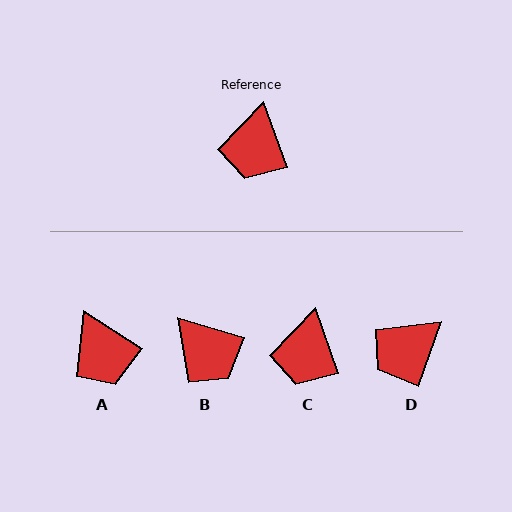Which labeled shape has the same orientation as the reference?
C.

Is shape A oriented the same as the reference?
No, it is off by about 38 degrees.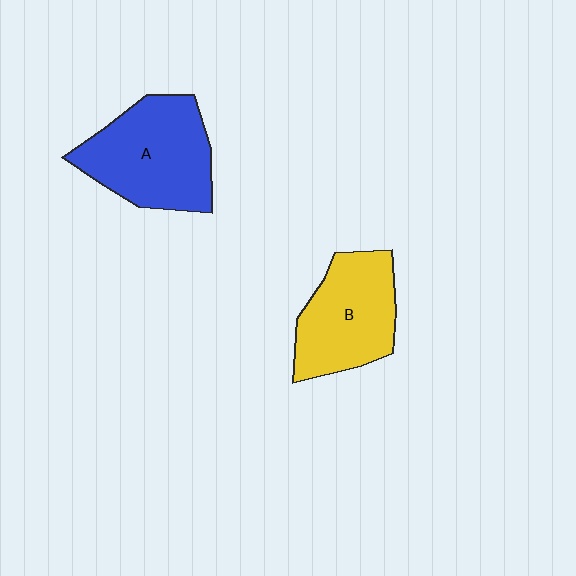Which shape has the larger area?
Shape A (blue).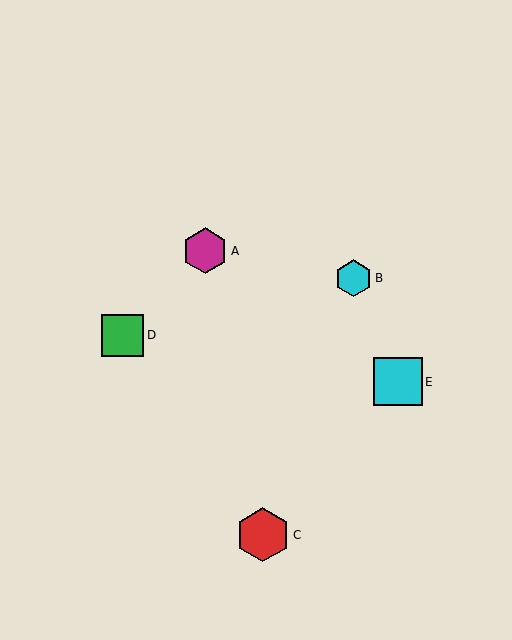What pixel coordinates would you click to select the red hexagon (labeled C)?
Click at (263, 535) to select the red hexagon C.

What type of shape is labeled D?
Shape D is a green square.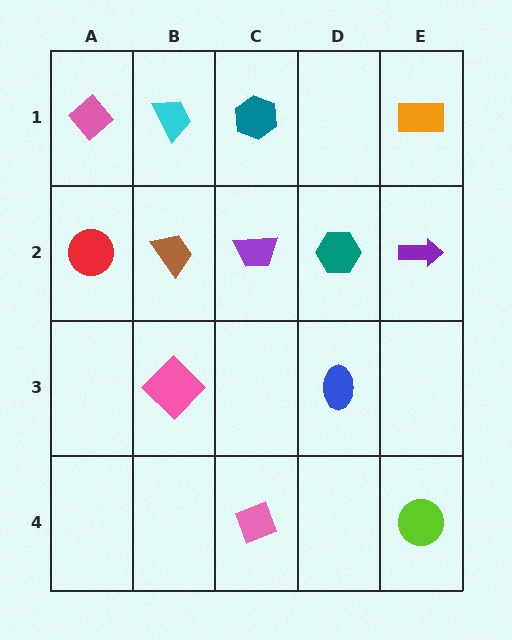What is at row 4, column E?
A lime circle.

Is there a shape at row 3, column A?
No, that cell is empty.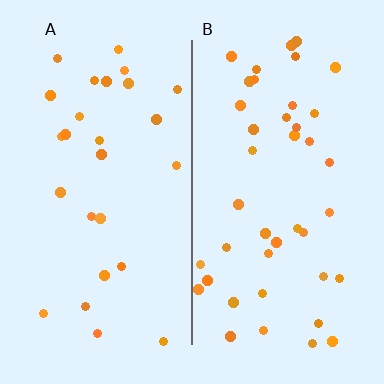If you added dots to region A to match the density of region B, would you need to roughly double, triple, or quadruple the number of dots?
Approximately double.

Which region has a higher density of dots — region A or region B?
B (the right).